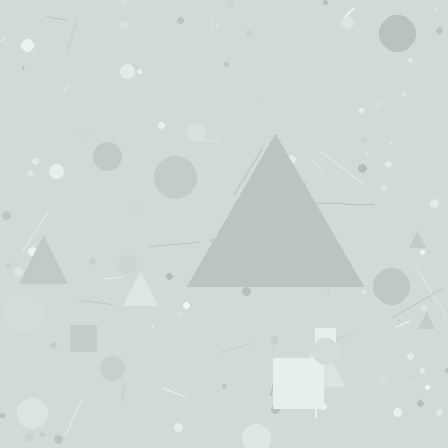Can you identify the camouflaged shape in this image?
The camouflaged shape is a triangle.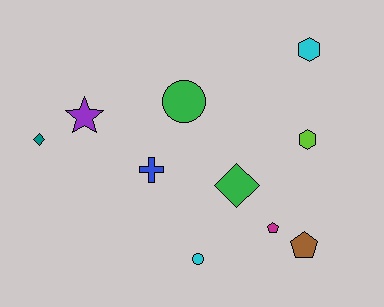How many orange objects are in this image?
There are no orange objects.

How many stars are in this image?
There is 1 star.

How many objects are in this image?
There are 10 objects.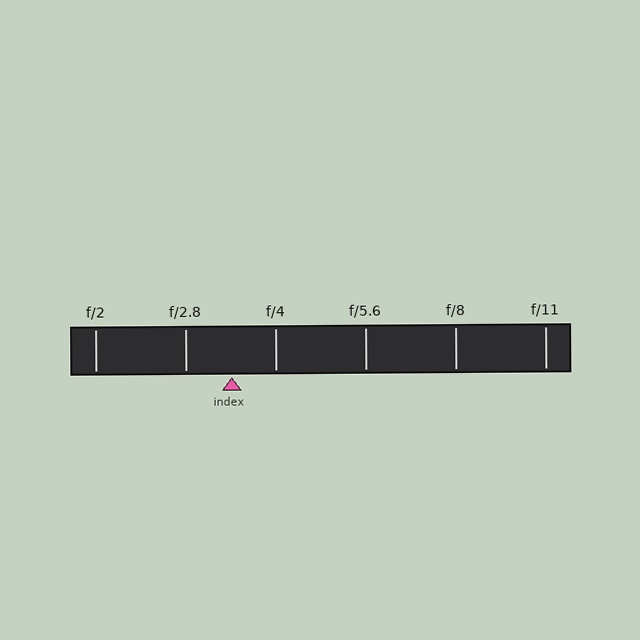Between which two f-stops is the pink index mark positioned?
The index mark is between f/2.8 and f/4.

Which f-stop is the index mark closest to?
The index mark is closest to f/4.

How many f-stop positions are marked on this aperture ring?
There are 6 f-stop positions marked.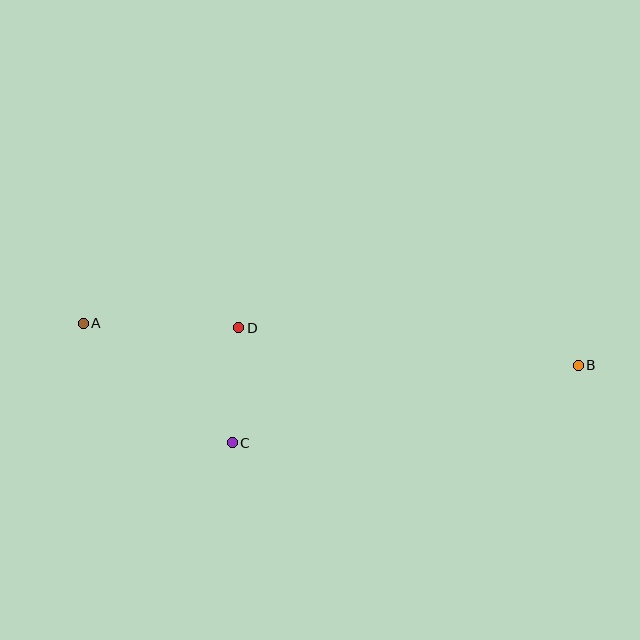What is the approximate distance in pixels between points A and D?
The distance between A and D is approximately 156 pixels.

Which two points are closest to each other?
Points C and D are closest to each other.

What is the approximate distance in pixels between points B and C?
The distance between B and C is approximately 355 pixels.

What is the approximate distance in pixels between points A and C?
The distance between A and C is approximately 191 pixels.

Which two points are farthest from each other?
Points A and B are farthest from each other.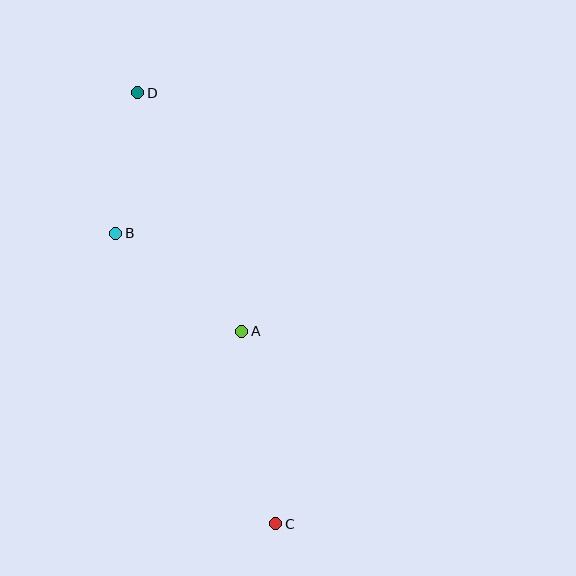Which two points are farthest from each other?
Points C and D are farthest from each other.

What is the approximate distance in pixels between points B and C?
The distance between B and C is approximately 332 pixels.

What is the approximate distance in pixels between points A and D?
The distance between A and D is approximately 260 pixels.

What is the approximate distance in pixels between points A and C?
The distance between A and C is approximately 195 pixels.